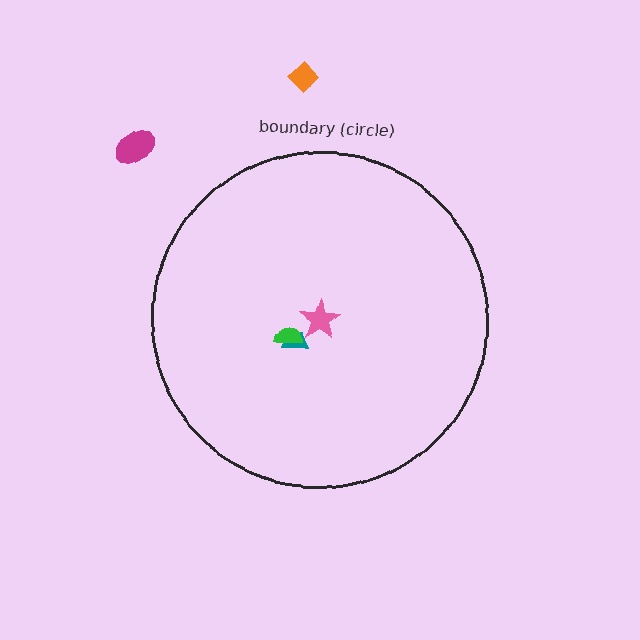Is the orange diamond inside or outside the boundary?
Outside.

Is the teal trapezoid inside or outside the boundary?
Inside.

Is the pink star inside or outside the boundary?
Inside.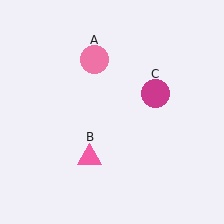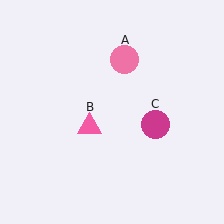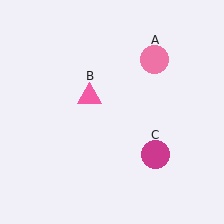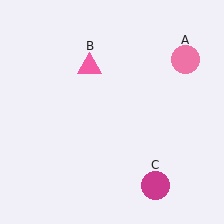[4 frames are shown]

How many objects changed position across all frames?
3 objects changed position: pink circle (object A), pink triangle (object B), magenta circle (object C).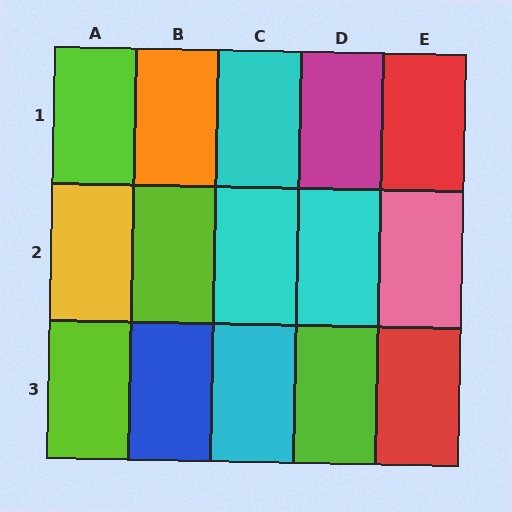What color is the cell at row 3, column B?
Blue.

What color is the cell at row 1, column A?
Lime.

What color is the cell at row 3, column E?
Red.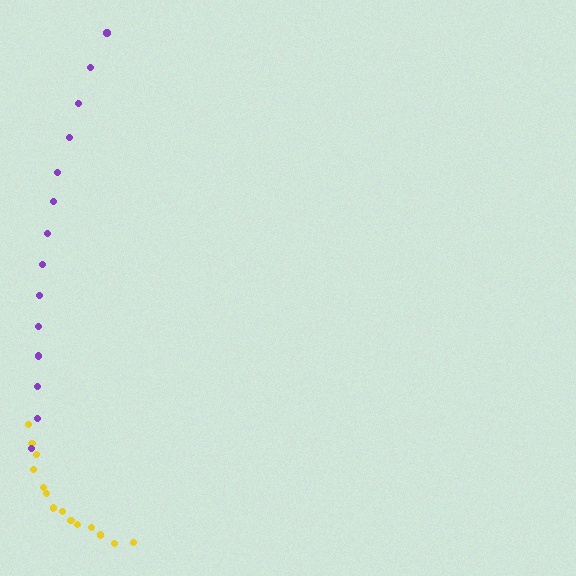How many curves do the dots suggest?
There are 2 distinct paths.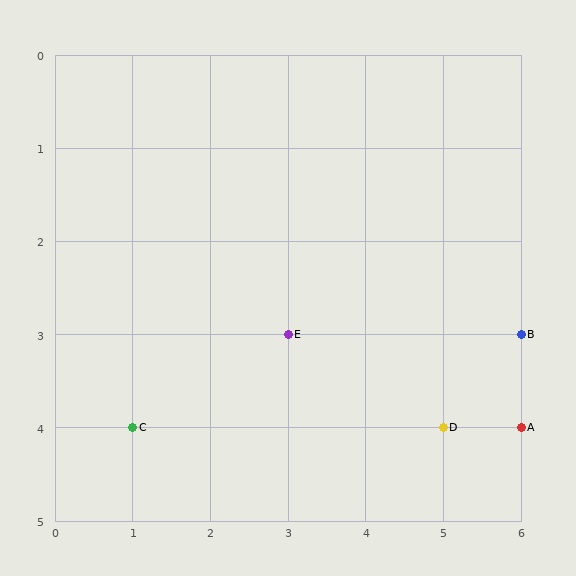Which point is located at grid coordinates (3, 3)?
Point E is at (3, 3).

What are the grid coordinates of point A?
Point A is at grid coordinates (6, 4).